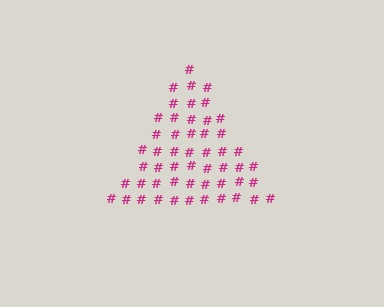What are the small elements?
The small elements are hash symbols.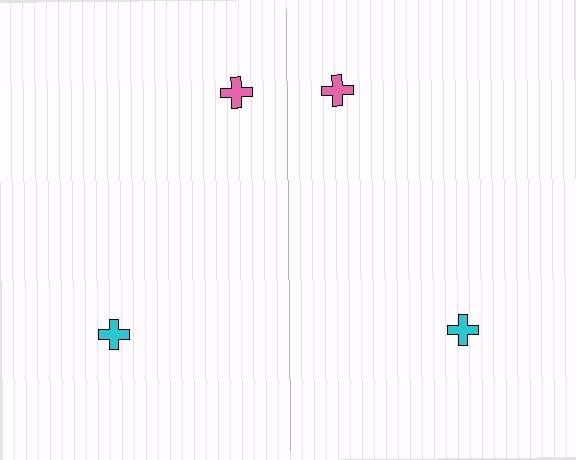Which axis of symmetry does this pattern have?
The pattern has a vertical axis of symmetry running through the center of the image.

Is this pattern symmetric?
Yes, this pattern has bilateral (reflection) symmetry.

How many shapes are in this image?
There are 4 shapes in this image.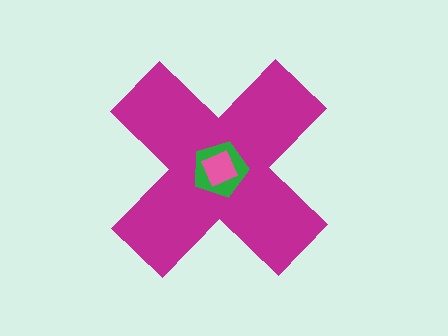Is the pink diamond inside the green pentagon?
Yes.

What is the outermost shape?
The magenta cross.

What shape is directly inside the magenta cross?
The green pentagon.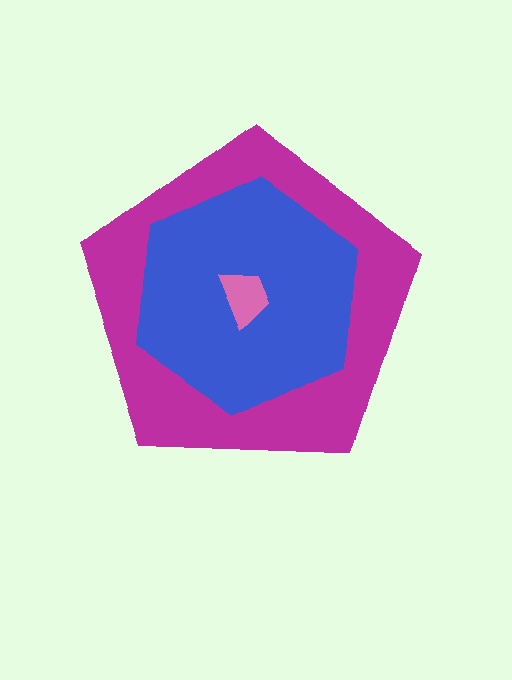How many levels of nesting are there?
3.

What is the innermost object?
The pink trapezoid.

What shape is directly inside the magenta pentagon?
The blue hexagon.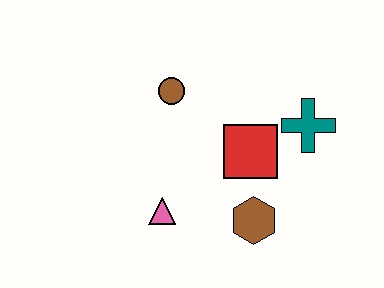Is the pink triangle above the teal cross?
No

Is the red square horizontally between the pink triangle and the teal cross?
Yes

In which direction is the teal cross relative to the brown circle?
The teal cross is to the right of the brown circle.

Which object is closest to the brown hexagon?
The red square is closest to the brown hexagon.